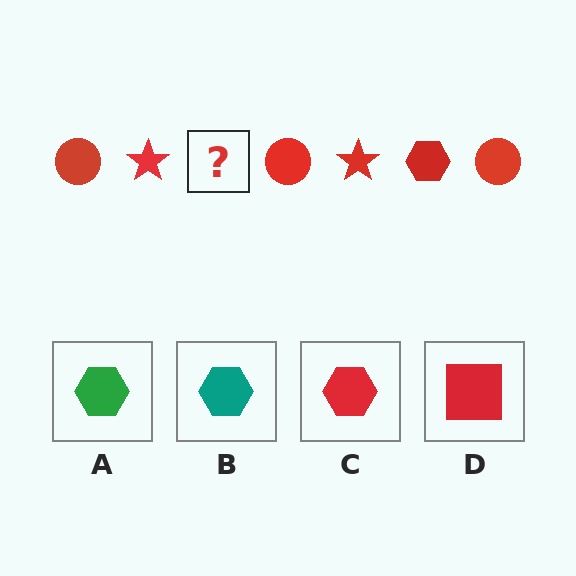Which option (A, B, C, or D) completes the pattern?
C.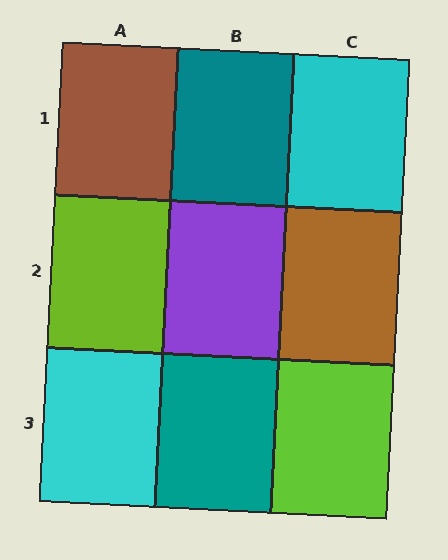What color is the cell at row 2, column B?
Purple.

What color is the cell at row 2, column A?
Lime.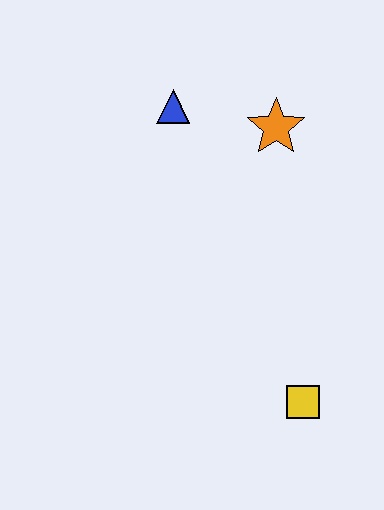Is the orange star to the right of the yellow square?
No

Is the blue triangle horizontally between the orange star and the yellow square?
No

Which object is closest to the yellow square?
The orange star is closest to the yellow square.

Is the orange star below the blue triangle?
Yes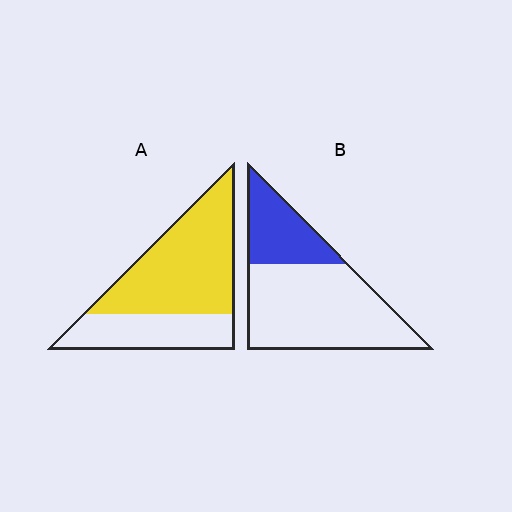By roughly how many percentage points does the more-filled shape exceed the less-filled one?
By roughly 35 percentage points (A over B).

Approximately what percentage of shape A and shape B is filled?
A is approximately 65% and B is approximately 30%.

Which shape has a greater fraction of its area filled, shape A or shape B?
Shape A.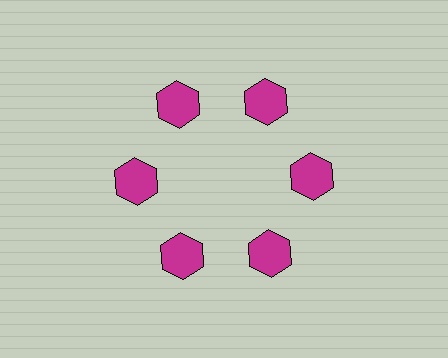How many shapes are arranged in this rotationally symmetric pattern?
There are 6 shapes, arranged in 6 groups of 1.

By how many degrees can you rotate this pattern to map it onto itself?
The pattern maps onto itself every 60 degrees of rotation.